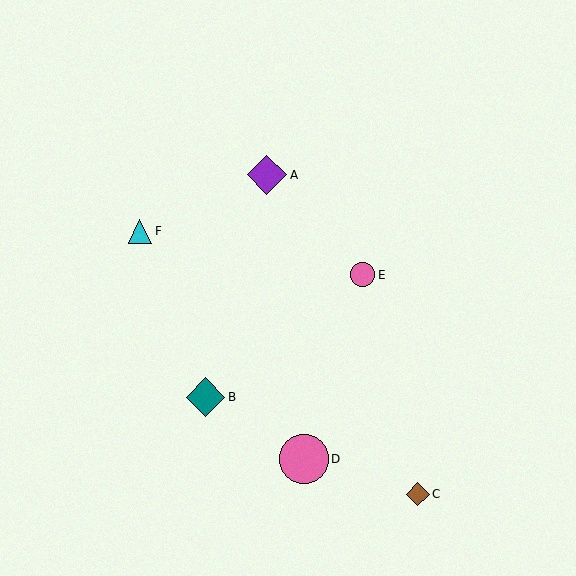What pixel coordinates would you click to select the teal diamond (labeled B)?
Click at (205, 397) to select the teal diamond B.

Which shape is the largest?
The pink circle (labeled D) is the largest.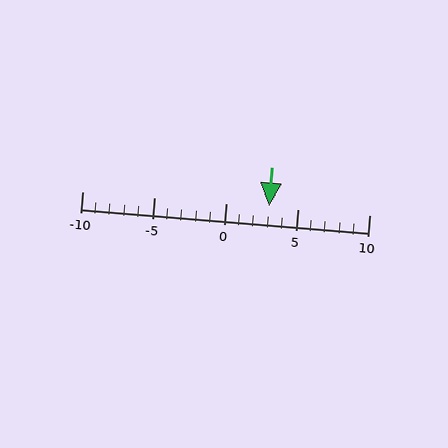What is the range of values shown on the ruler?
The ruler shows values from -10 to 10.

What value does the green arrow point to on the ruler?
The green arrow points to approximately 3.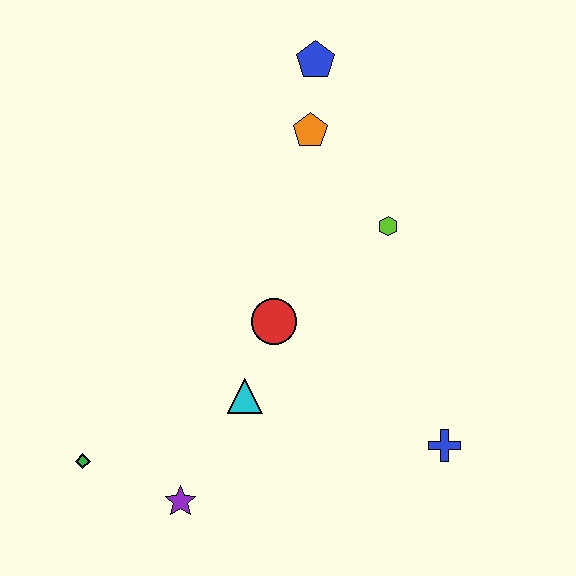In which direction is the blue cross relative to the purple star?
The blue cross is to the right of the purple star.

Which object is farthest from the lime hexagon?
The green diamond is farthest from the lime hexagon.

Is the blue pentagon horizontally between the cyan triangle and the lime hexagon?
Yes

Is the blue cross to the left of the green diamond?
No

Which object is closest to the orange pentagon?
The blue pentagon is closest to the orange pentagon.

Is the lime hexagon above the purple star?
Yes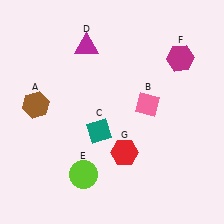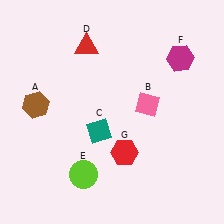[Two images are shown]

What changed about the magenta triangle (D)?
In Image 1, D is magenta. In Image 2, it changed to red.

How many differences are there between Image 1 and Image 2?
There is 1 difference between the two images.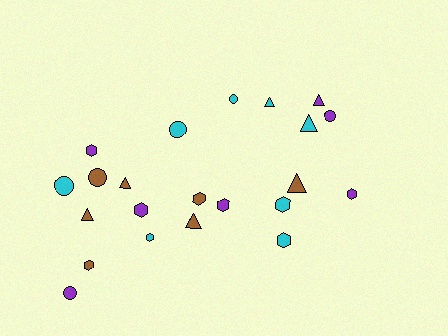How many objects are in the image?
There are 22 objects.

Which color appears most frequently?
Cyan, with 8 objects.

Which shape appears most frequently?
Hexagon, with 9 objects.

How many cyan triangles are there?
There are 2 cyan triangles.